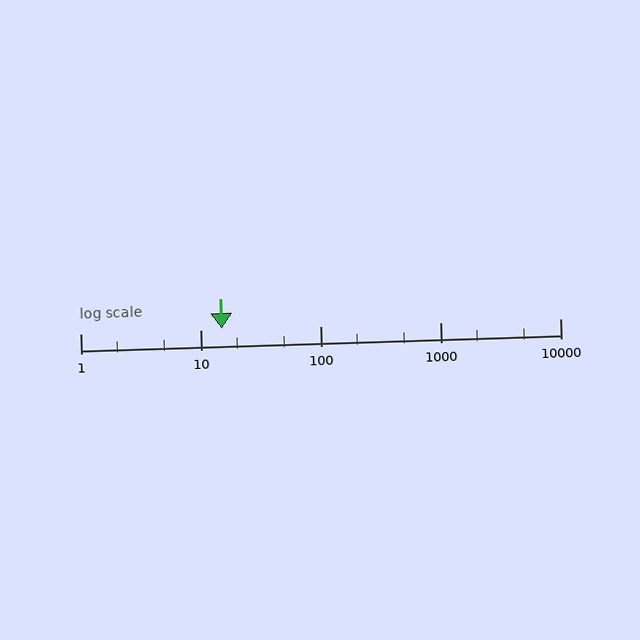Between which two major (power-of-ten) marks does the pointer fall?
The pointer is between 10 and 100.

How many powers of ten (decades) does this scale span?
The scale spans 4 decades, from 1 to 10000.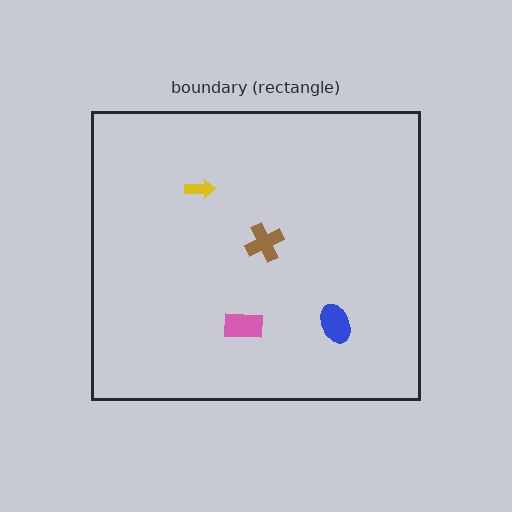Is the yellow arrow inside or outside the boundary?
Inside.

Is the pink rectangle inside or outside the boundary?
Inside.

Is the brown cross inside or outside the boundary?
Inside.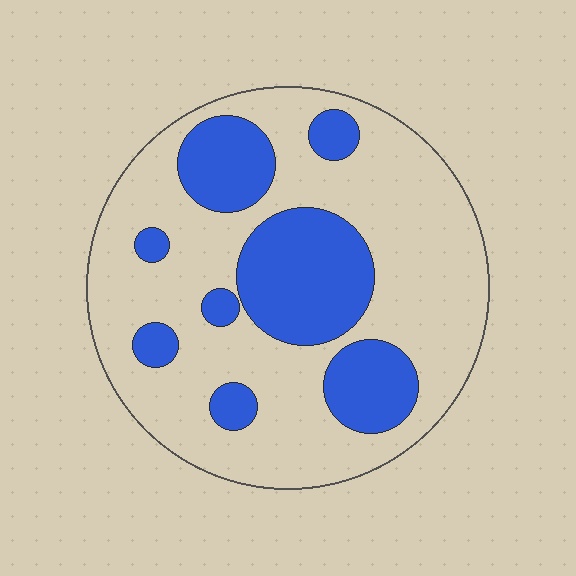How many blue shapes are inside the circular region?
8.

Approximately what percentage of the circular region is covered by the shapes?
Approximately 30%.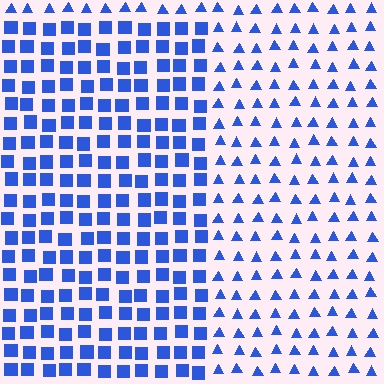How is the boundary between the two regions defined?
The boundary is defined by a change in element shape: squares inside vs. triangles outside. All elements share the same color and spacing.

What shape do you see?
I see a rectangle.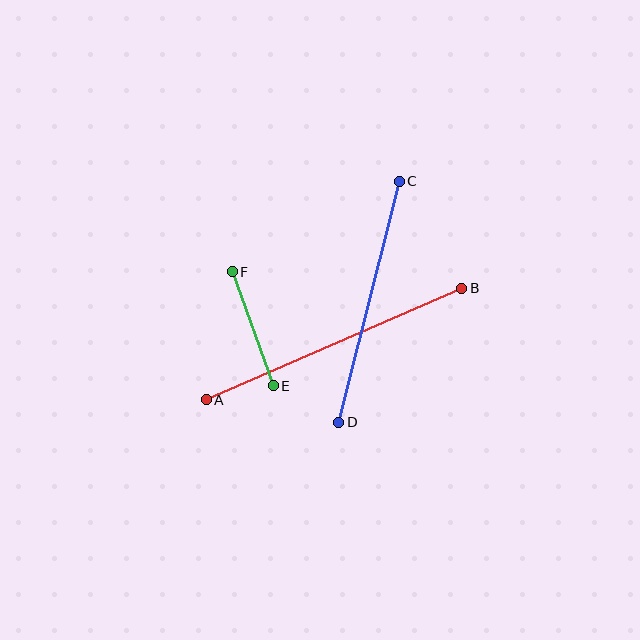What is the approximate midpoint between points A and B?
The midpoint is at approximately (334, 344) pixels.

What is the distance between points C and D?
The distance is approximately 248 pixels.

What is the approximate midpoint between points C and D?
The midpoint is at approximately (369, 302) pixels.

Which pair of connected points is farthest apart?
Points A and B are farthest apart.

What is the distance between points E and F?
The distance is approximately 121 pixels.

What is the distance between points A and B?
The distance is approximately 279 pixels.